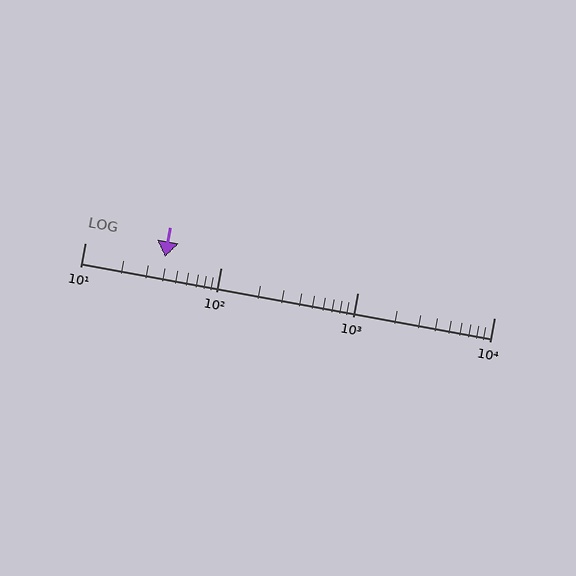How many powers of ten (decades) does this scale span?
The scale spans 3 decades, from 10 to 10000.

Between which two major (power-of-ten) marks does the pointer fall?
The pointer is between 10 and 100.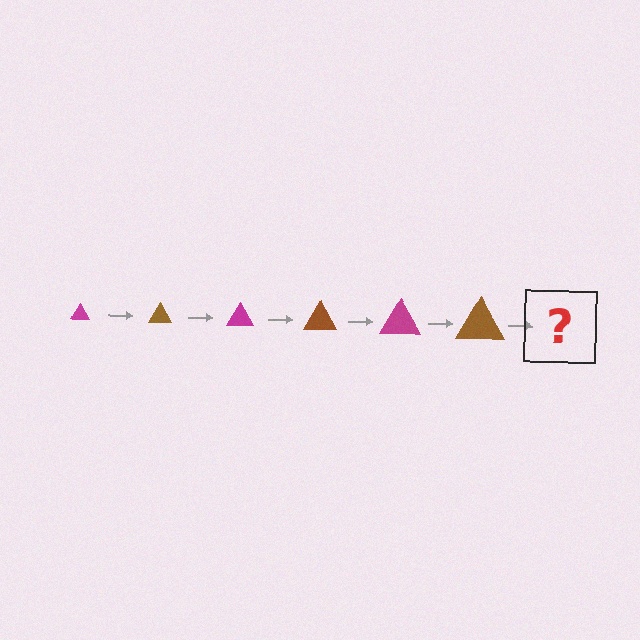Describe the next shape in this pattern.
It should be a magenta triangle, larger than the previous one.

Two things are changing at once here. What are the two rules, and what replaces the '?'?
The two rules are that the triangle grows larger each step and the color cycles through magenta and brown. The '?' should be a magenta triangle, larger than the previous one.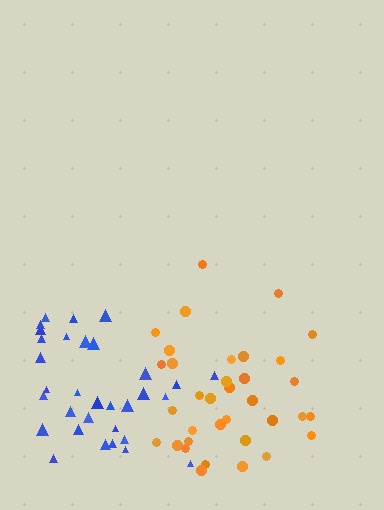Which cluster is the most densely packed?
Orange.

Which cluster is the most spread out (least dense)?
Blue.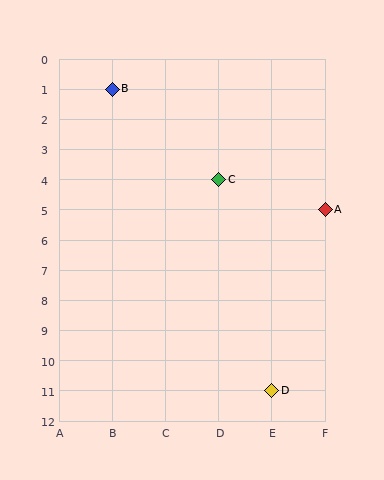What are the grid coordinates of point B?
Point B is at grid coordinates (B, 1).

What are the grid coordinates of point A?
Point A is at grid coordinates (F, 5).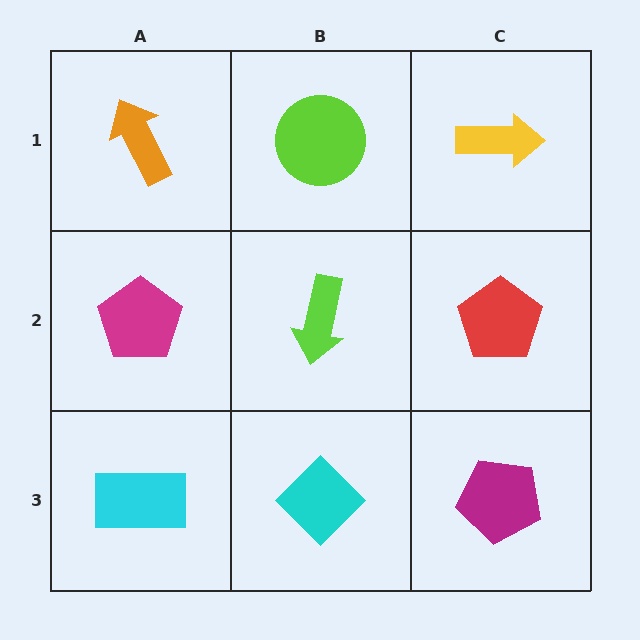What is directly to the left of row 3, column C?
A cyan diamond.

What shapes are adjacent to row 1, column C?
A red pentagon (row 2, column C), a lime circle (row 1, column B).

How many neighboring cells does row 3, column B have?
3.